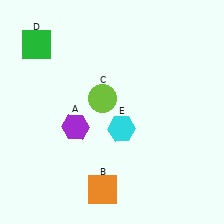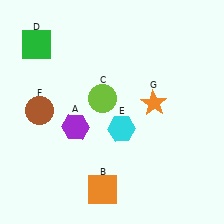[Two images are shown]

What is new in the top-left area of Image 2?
A brown circle (F) was added in the top-left area of Image 2.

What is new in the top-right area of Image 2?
An orange star (G) was added in the top-right area of Image 2.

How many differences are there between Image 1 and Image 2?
There are 2 differences between the two images.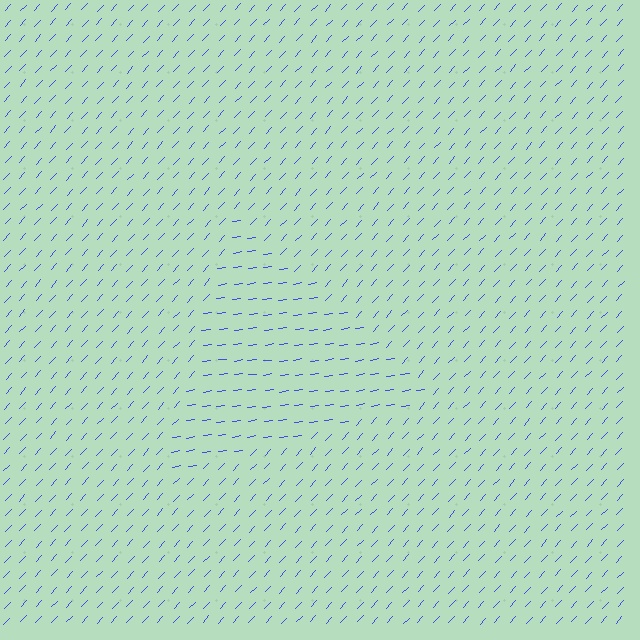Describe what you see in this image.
The image is filled with small blue line segments. A triangle region in the image has lines oriented differently from the surrounding lines, creating a visible texture boundary.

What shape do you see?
I see a triangle.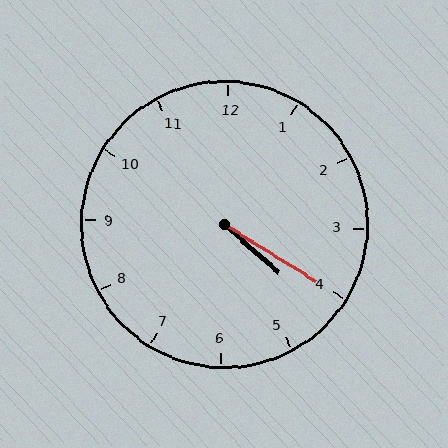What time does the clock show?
4:20.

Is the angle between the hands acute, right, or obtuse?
It is acute.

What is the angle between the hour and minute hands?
Approximately 10 degrees.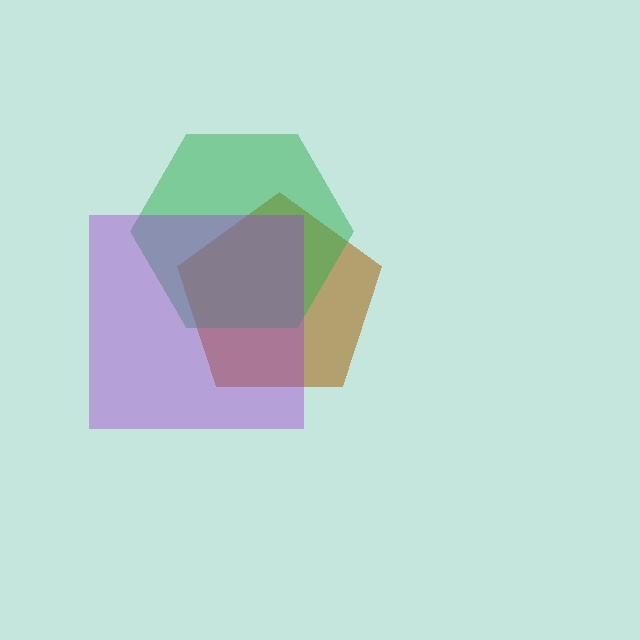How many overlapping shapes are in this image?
There are 3 overlapping shapes in the image.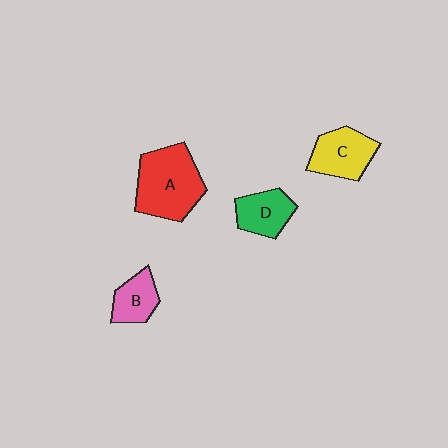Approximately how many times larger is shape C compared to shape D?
Approximately 1.2 times.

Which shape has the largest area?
Shape A (red).